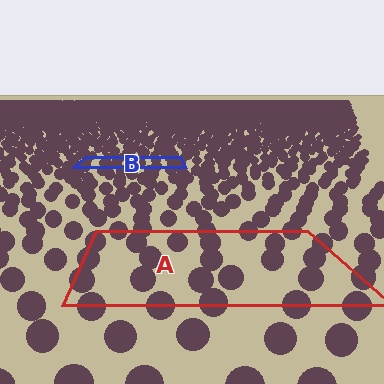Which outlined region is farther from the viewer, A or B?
Region B is farther from the viewer — the texture elements inside it appear smaller and more densely packed.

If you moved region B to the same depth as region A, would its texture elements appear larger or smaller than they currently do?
They would appear larger. At a closer depth, the same texture elements are projected at a bigger on-screen size.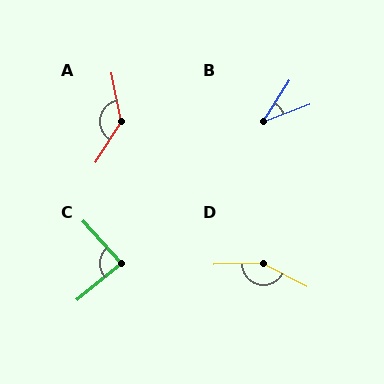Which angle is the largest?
D, at approximately 151 degrees.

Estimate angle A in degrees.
Approximately 136 degrees.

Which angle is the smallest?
B, at approximately 37 degrees.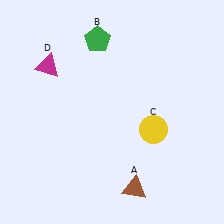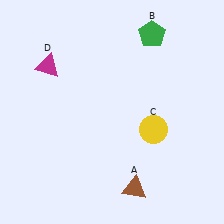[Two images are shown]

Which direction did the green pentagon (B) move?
The green pentagon (B) moved right.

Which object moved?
The green pentagon (B) moved right.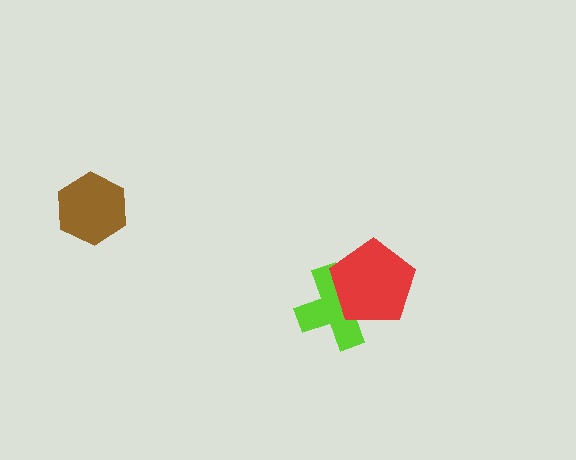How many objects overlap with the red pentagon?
1 object overlaps with the red pentagon.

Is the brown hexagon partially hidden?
No, no other shape covers it.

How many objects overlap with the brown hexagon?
0 objects overlap with the brown hexagon.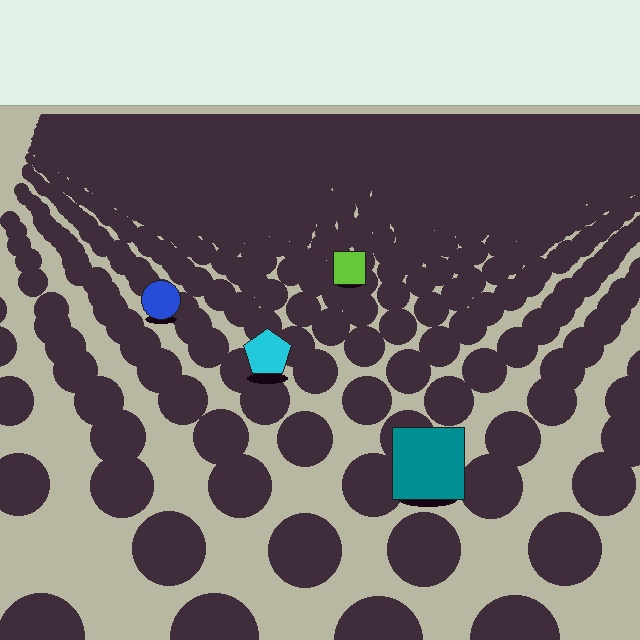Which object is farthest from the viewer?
The lime square is farthest from the viewer. It appears smaller and the ground texture around it is denser.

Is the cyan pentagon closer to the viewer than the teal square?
No. The teal square is closer — you can tell from the texture gradient: the ground texture is coarser near it.